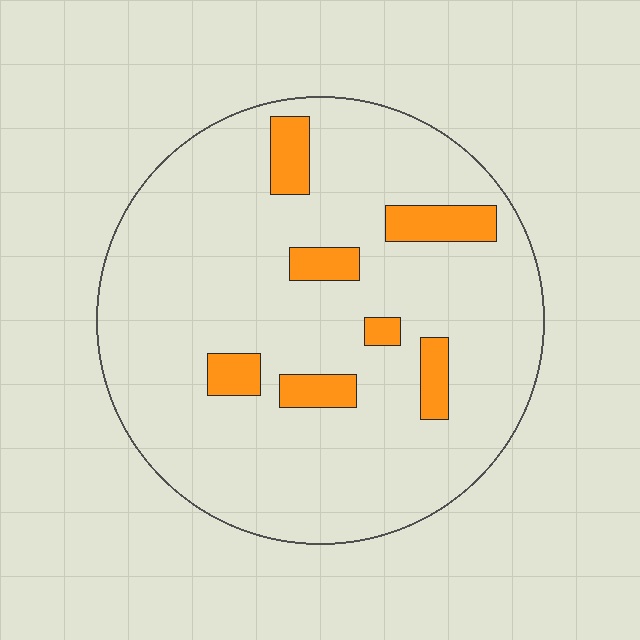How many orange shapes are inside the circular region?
7.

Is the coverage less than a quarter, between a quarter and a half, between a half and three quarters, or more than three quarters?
Less than a quarter.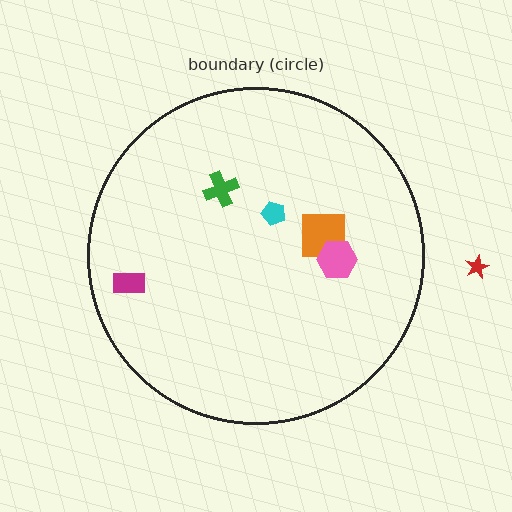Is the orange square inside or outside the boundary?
Inside.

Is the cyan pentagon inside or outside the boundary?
Inside.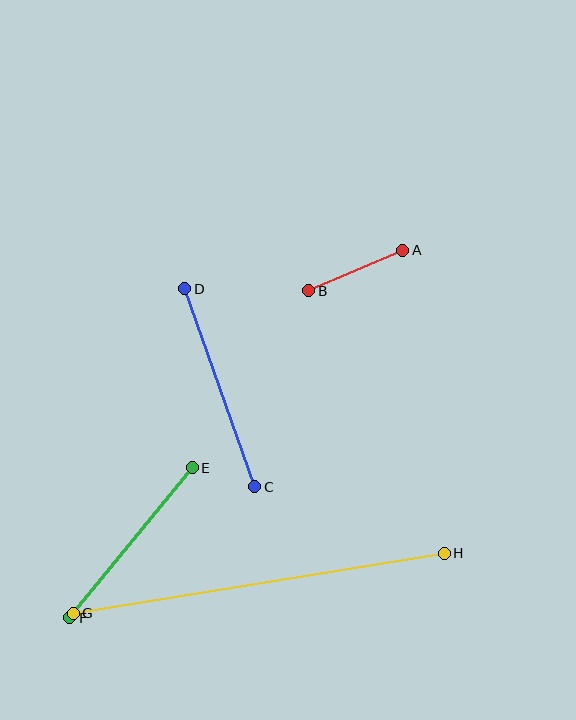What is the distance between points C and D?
The distance is approximately 210 pixels.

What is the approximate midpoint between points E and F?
The midpoint is at approximately (131, 543) pixels.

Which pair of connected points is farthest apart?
Points G and H are farthest apart.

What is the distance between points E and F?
The distance is approximately 194 pixels.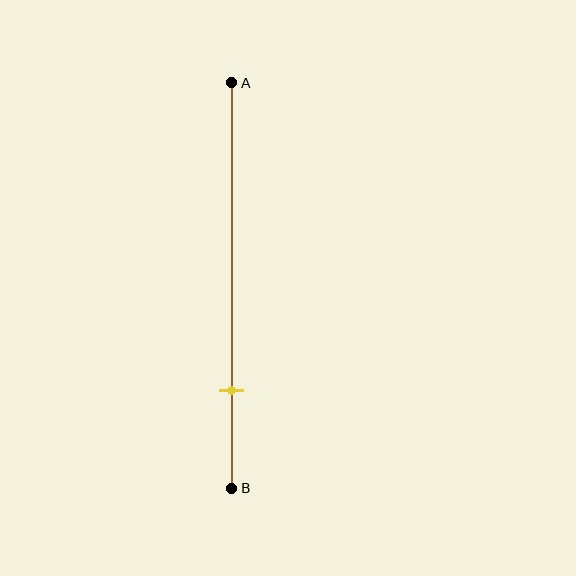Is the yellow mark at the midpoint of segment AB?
No, the mark is at about 75% from A, not at the 50% midpoint.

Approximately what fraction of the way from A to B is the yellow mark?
The yellow mark is approximately 75% of the way from A to B.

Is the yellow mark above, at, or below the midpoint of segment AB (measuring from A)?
The yellow mark is below the midpoint of segment AB.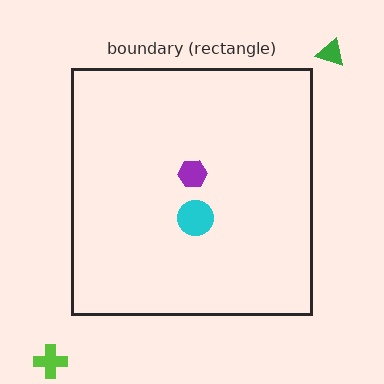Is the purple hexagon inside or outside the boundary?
Inside.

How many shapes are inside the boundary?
2 inside, 2 outside.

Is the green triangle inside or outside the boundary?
Outside.